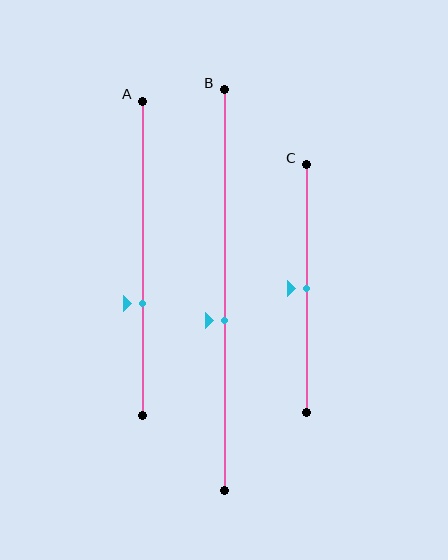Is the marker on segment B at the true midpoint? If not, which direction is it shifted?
No, the marker on segment B is shifted downward by about 8% of the segment length.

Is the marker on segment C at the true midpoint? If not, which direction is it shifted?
Yes, the marker on segment C is at the true midpoint.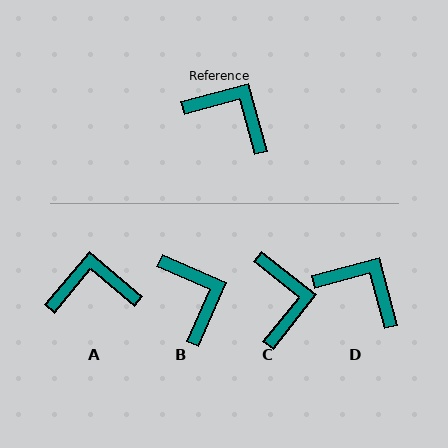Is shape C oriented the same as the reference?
No, it is off by about 54 degrees.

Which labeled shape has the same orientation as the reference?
D.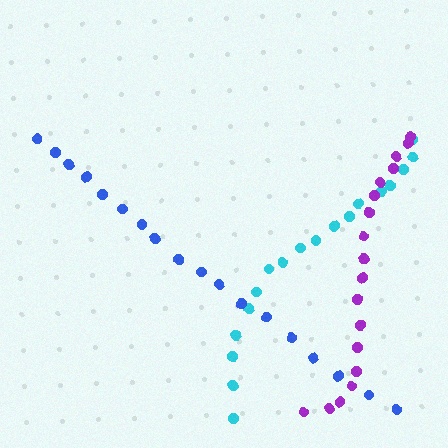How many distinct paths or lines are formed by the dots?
There are 3 distinct paths.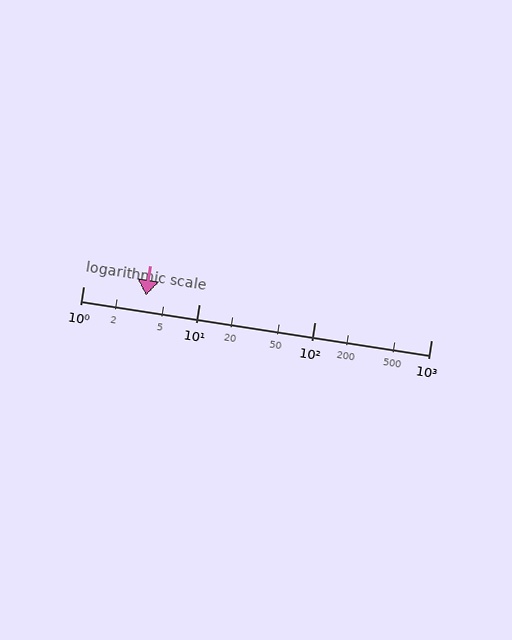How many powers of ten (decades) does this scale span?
The scale spans 3 decades, from 1 to 1000.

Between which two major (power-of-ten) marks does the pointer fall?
The pointer is between 1 and 10.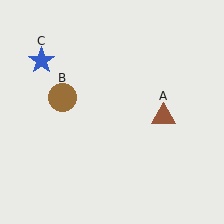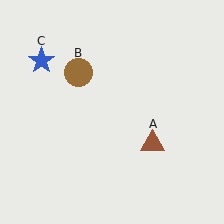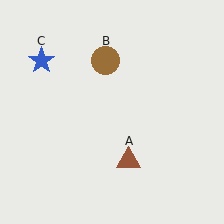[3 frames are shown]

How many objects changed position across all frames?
2 objects changed position: brown triangle (object A), brown circle (object B).